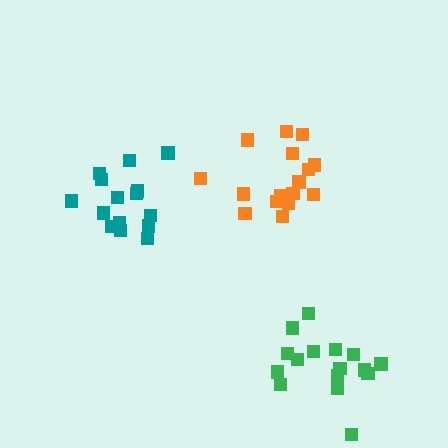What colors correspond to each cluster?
The clusters are colored: green, orange, teal.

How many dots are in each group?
Group 1: 16 dots, Group 2: 16 dots, Group 3: 15 dots (47 total).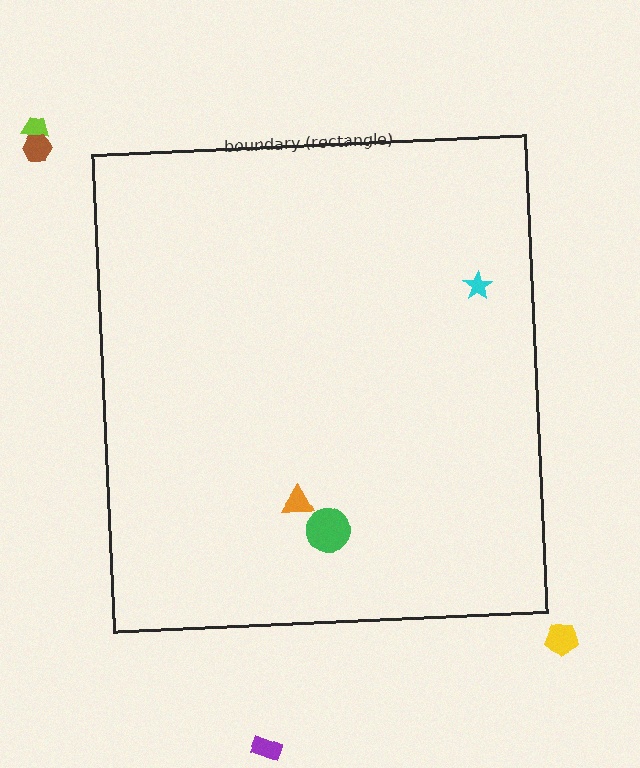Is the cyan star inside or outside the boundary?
Inside.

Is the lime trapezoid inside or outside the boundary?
Outside.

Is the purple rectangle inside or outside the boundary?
Outside.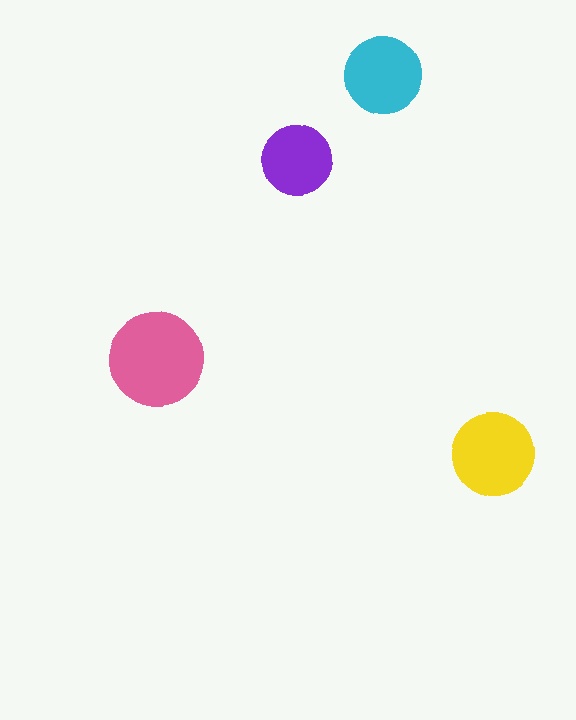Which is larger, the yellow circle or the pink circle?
The pink one.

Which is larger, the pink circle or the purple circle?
The pink one.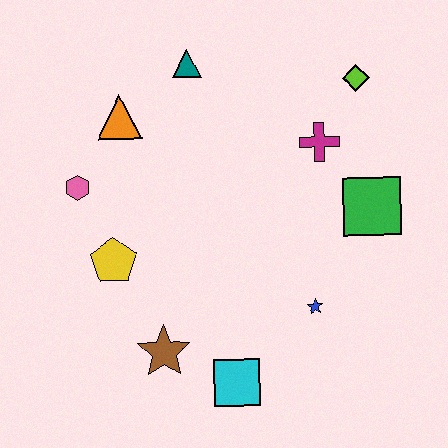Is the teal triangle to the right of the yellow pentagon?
Yes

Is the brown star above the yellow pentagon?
No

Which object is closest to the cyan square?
The brown star is closest to the cyan square.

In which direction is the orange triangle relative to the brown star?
The orange triangle is above the brown star.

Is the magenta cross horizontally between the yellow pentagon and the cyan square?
No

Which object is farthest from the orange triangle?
The cyan square is farthest from the orange triangle.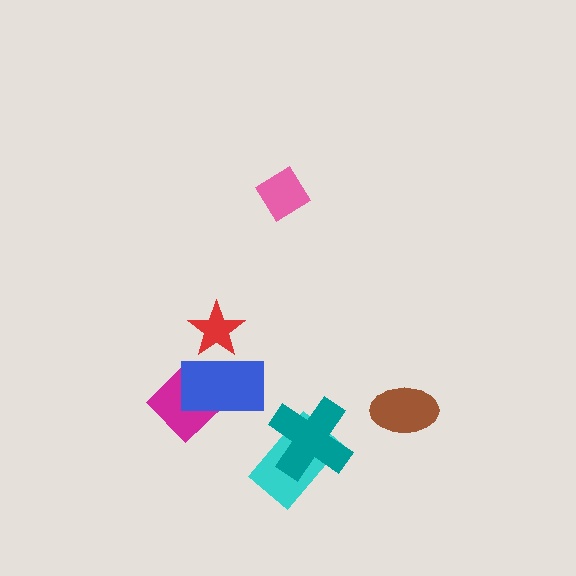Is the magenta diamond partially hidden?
Yes, it is partially covered by another shape.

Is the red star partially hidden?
Yes, it is partially covered by another shape.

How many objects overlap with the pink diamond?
0 objects overlap with the pink diamond.